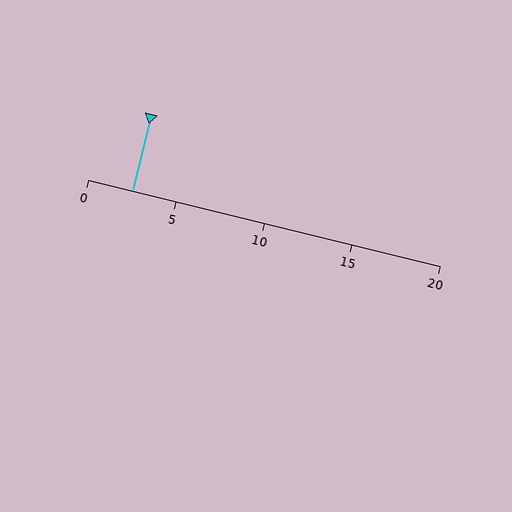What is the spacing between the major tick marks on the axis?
The major ticks are spaced 5 apart.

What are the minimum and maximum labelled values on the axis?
The axis runs from 0 to 20.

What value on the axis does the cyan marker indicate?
The marker indicates approximately 2.5.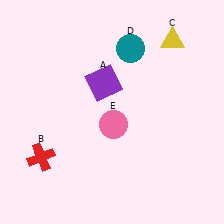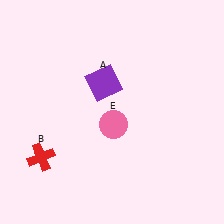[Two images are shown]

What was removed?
The teal circle (D), the yellow triangle (C) were removed in Image 2.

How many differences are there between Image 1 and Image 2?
There are 2 differences between the two images.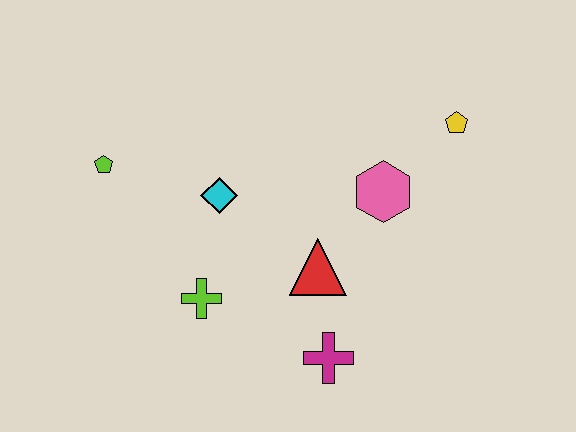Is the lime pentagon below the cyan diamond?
No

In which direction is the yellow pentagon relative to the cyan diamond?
The yellow pentagon is to the right of the cyan diamond.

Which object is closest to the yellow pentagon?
The pink hexagon is closest to the yellow pentagon.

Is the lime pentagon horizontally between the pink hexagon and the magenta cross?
No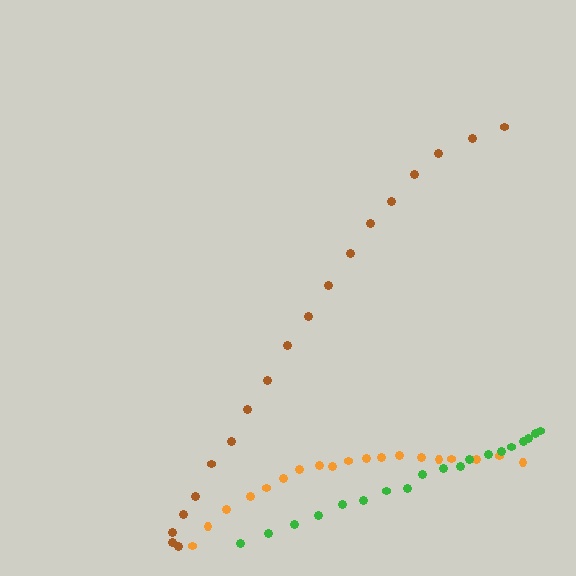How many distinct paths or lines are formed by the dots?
There are 3 distinct paths.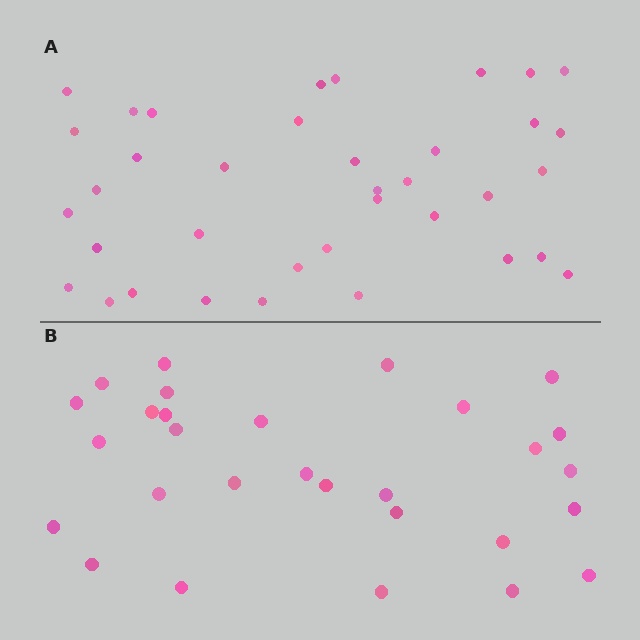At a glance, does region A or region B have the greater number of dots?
Region A (the top region) has more dots.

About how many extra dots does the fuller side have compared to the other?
Region A has roughly 8 or so more dots than region B.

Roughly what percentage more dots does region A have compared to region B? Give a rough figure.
About 30% more.